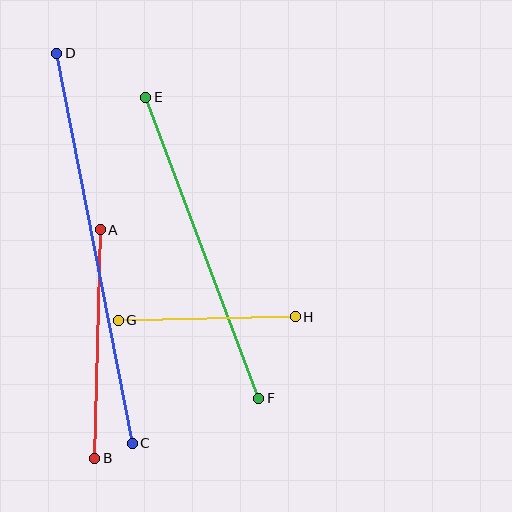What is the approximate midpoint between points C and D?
The midpoint is at approximately (94, 248) pixels.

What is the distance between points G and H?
The distance is approximately 177 pixels.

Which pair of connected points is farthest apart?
Points C and D are farthest apart.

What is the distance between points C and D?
The distance is approximately 397 pixels.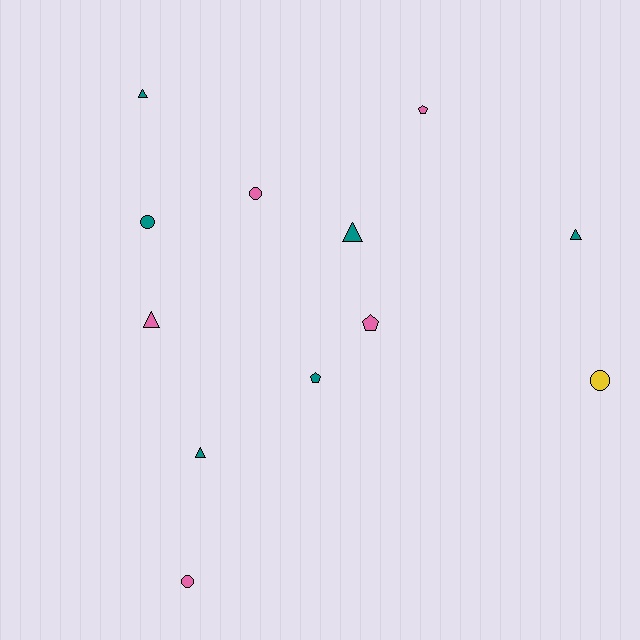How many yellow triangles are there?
There are no yellow triangles.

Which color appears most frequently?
Teal, with 6 objects.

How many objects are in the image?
There are 12 objects.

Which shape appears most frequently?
Triangle, with 5 objects.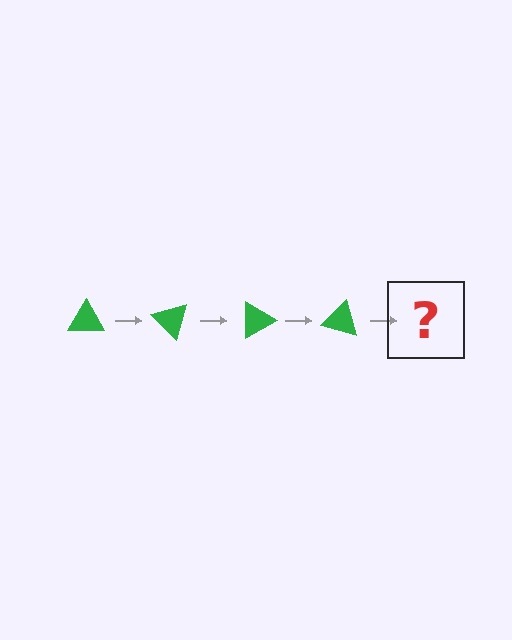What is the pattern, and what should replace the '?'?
The pattern is that the triangle rotates 45 degrees each step. The '?' should be a green triangle rotated 180 degrees.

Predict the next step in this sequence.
The next step is a green triangle rotated 180 degrees.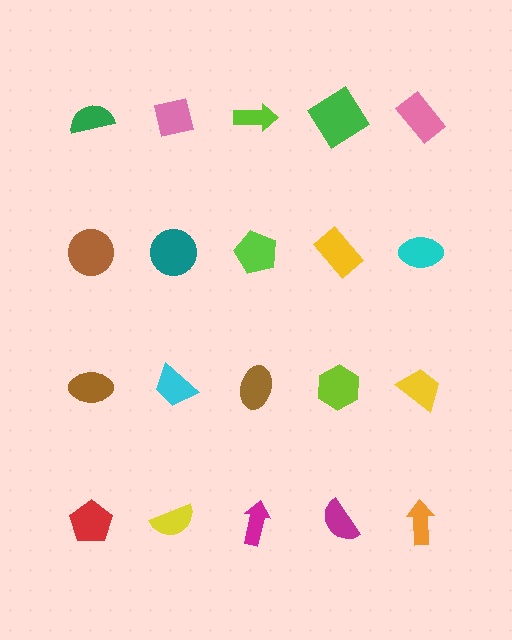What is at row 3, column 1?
A brown ellipse.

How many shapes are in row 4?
5 shapes.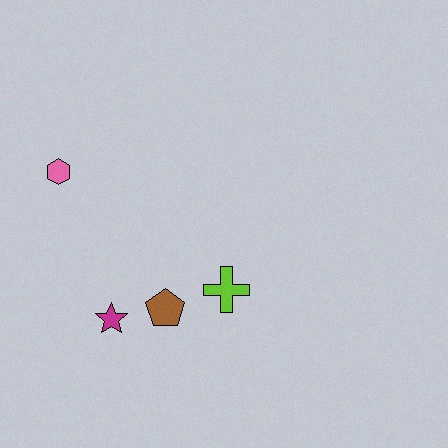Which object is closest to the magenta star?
The brown pentagon is closest to the magenta star.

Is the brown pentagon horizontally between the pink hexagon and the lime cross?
Yes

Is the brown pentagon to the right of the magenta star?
Yes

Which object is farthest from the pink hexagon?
The lime cross is farthest from the pink hexagon.